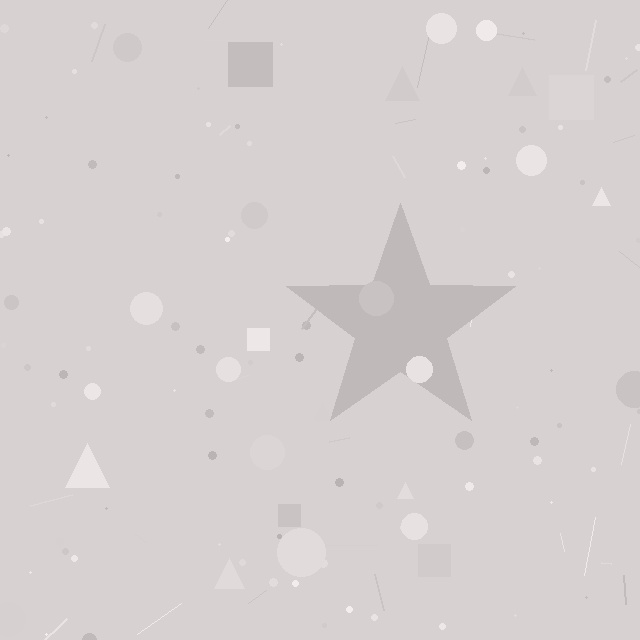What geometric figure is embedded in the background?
A star is embedded in the background.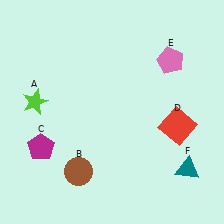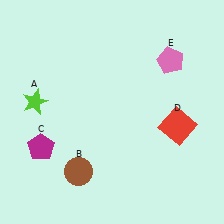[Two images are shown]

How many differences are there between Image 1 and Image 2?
There is 1 difference between the two images.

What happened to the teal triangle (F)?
The teal triangle (F) was removed in Image 2. It was in the bottom-right area of Image 1.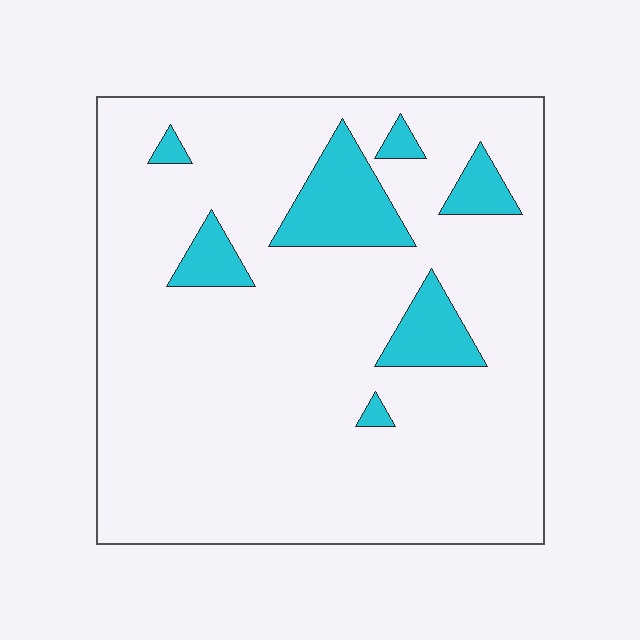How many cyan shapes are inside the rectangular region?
7.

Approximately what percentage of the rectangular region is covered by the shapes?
Approximately 10%.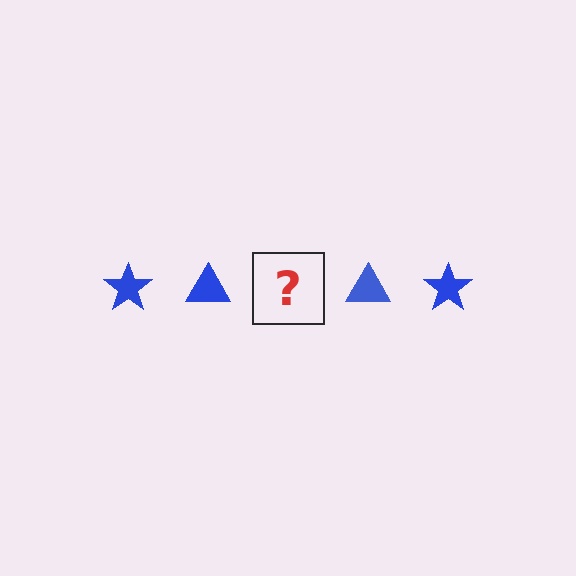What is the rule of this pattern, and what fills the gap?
The rule is that the pattern cycles through star, triangle shapes in blue. The gap should be filled with a blue star.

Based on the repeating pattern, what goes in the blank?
The blank should be a blue star.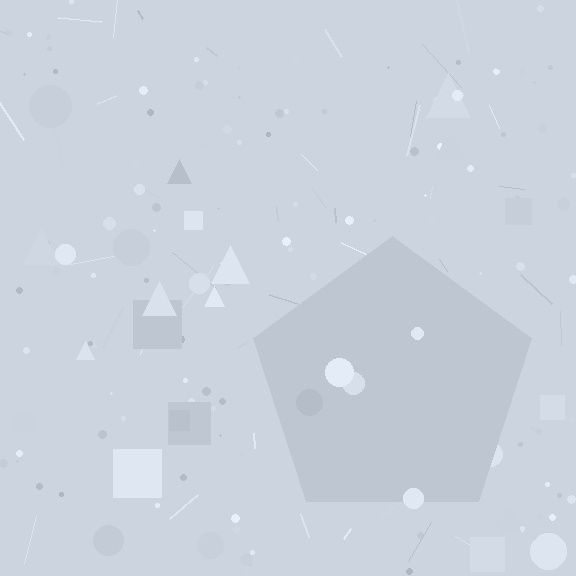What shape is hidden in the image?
A pentagon is hidden in the image.